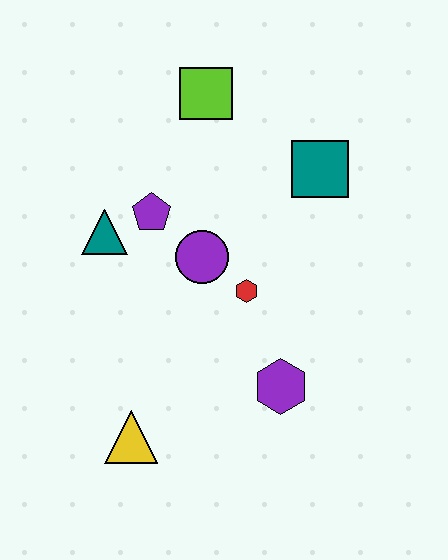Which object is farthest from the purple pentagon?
The yellow triangle is farthest from the purple pentagon.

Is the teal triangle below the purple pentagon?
Yes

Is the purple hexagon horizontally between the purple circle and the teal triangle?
No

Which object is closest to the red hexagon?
The purple circle is closest to the red hexagon.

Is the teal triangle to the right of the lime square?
No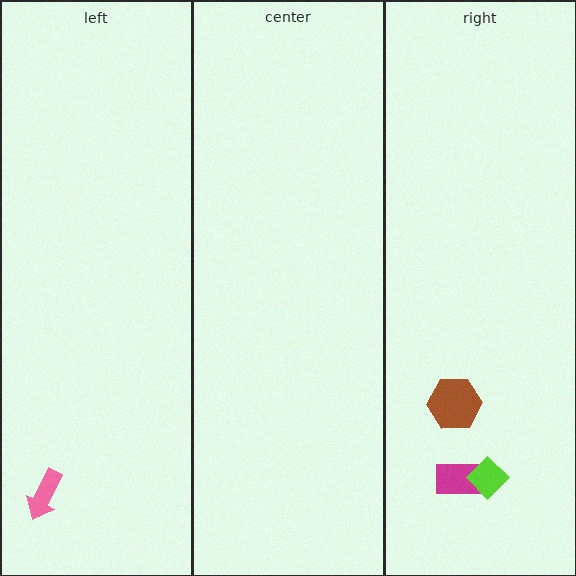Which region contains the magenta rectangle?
The right region.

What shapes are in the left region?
The pink arrow.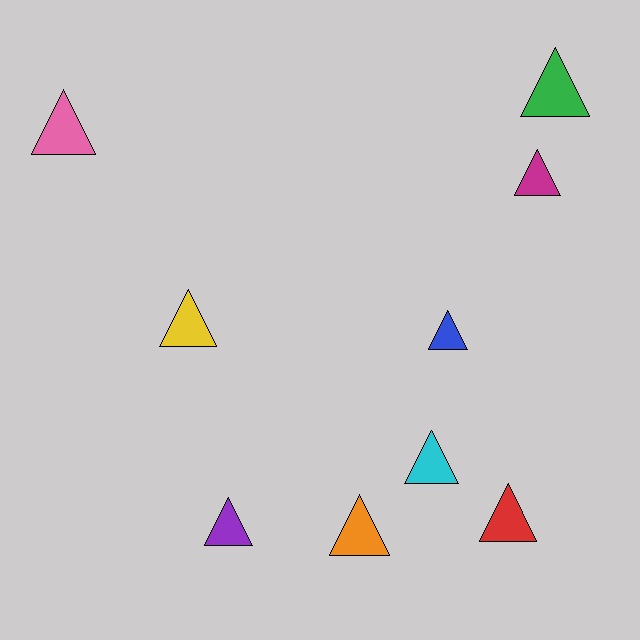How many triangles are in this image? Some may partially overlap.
There are 9 triangles.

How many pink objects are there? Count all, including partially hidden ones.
There is 1 pink object.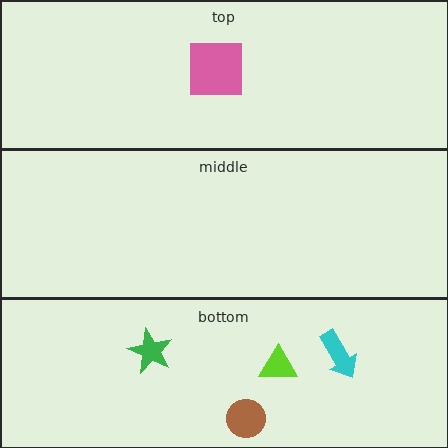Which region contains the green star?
The bottom region.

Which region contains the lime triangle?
The bottom region.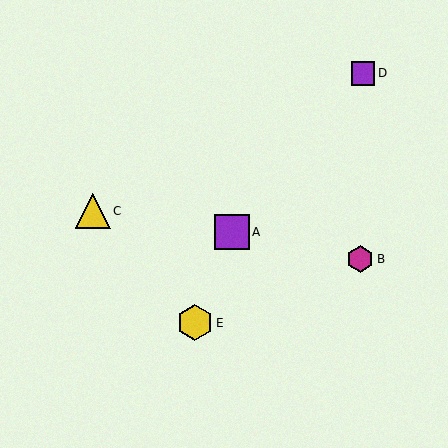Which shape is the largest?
The yellow hexagon (labeled E) is the largest.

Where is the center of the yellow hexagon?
The center of the yellow hexagon is at (195, 323).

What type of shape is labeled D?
Shape D is a purple square.